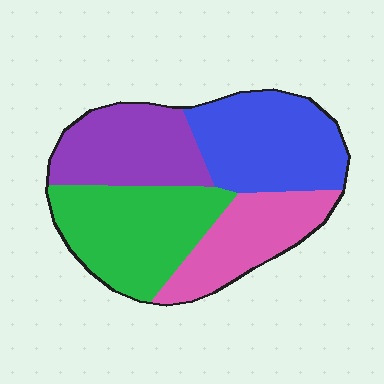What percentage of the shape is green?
Green takes up about one third (1/3) of the shape.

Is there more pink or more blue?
Blue.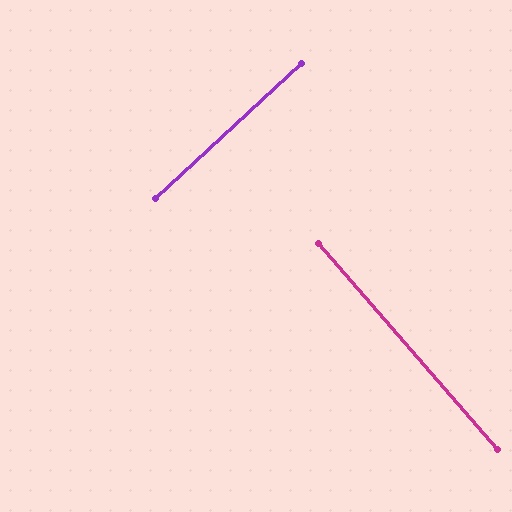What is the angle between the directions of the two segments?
Approximately 88 degrees.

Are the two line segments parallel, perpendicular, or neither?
Perpendicular — they meet at approximately 88°.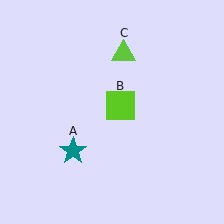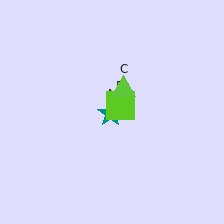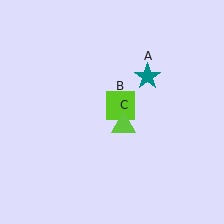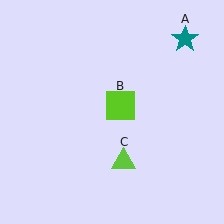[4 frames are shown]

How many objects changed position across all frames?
2 objects changed position: teal star (object A), lime triangle (object C).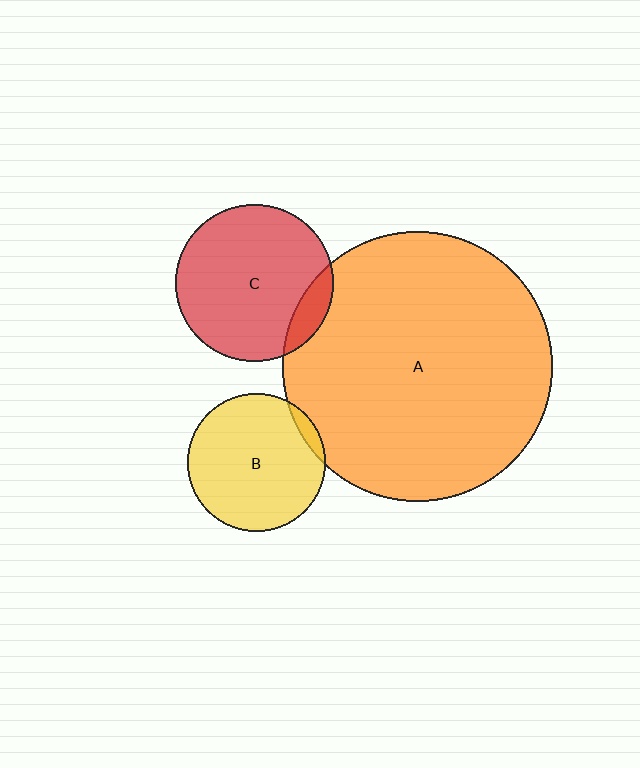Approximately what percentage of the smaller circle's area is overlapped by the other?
Approximately 5%.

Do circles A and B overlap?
Yes.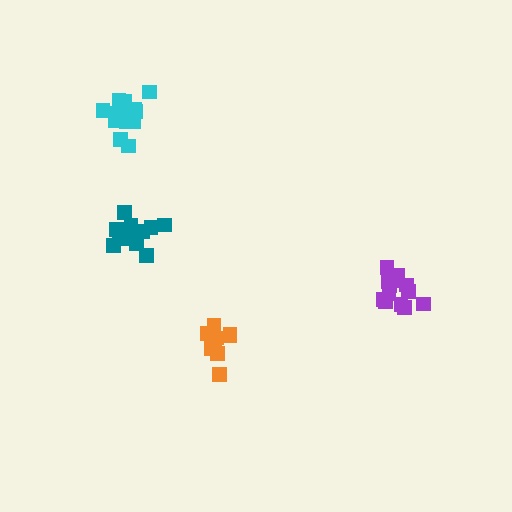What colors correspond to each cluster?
The clusters are colored: orange, cyan, purple, teal.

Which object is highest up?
The cyan cluster is topmost.